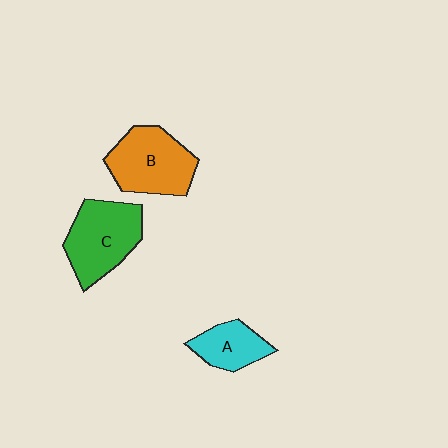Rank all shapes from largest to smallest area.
From largest to smallest: C (green), B (orange), A (cyan).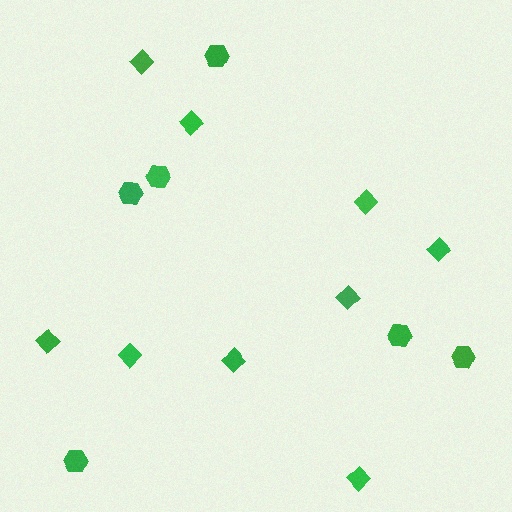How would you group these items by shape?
There are 2 groups: one group of diamonds (9) and one group of hexagons (6).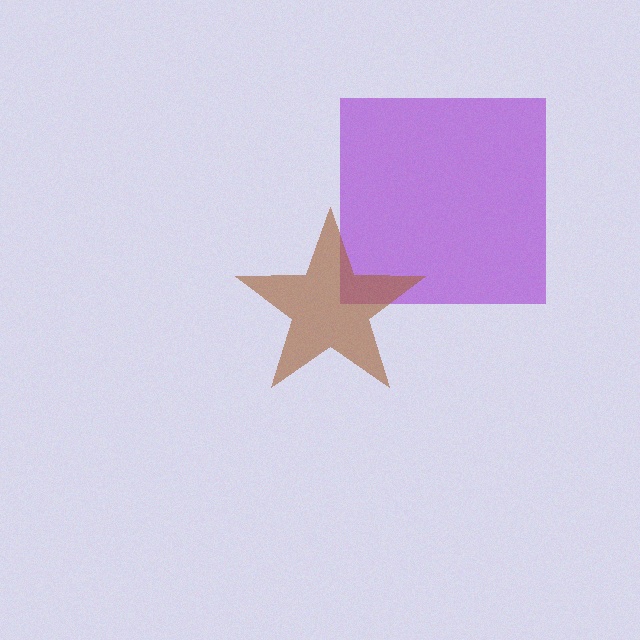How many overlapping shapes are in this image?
There are 2 overlapping shapes in the image.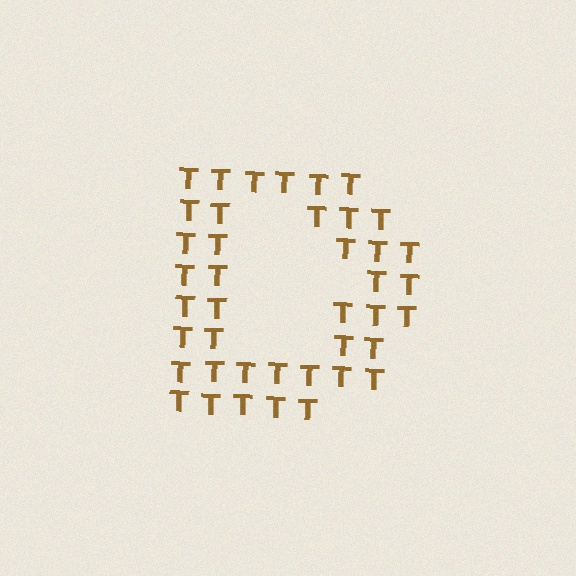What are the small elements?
The small elements are letter T's.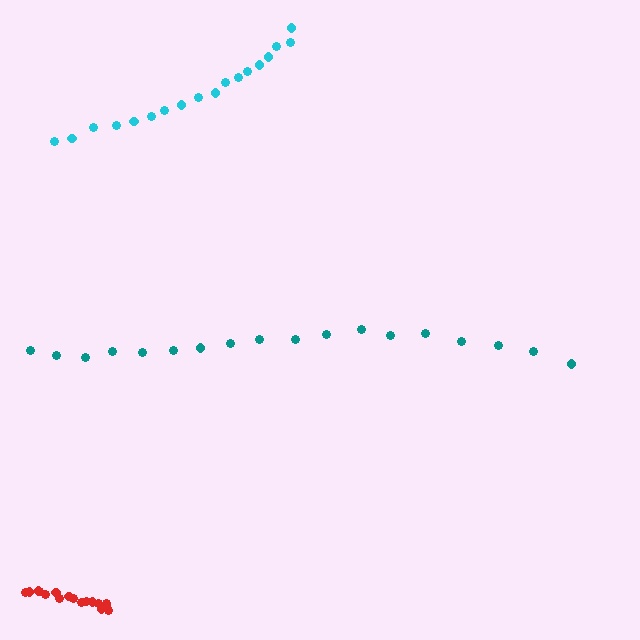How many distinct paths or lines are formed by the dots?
There are 3 distinct paths.